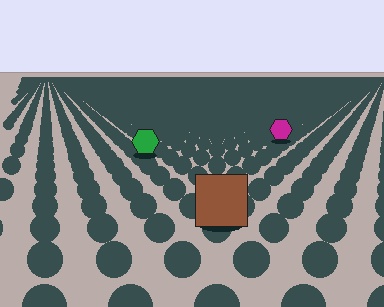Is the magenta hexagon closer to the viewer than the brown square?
No. The brown square is closer — you can tell from the texture gradient: the ground texture is coarser near it.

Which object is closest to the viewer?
The brown square is closest. The texture marks near it are larger and more spread out.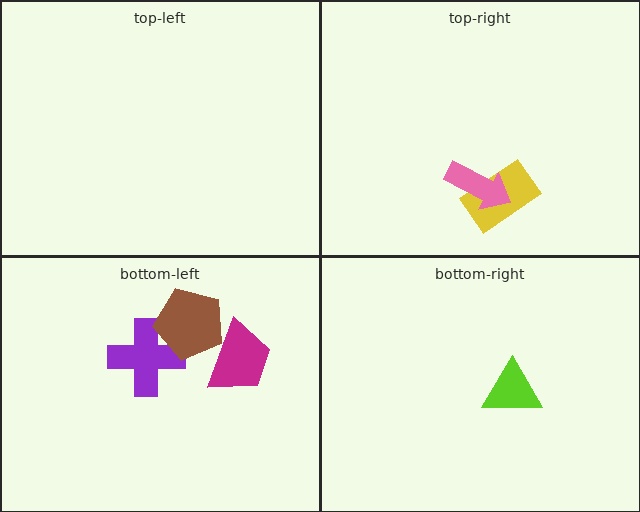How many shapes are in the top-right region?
2.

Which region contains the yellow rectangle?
The top-right region.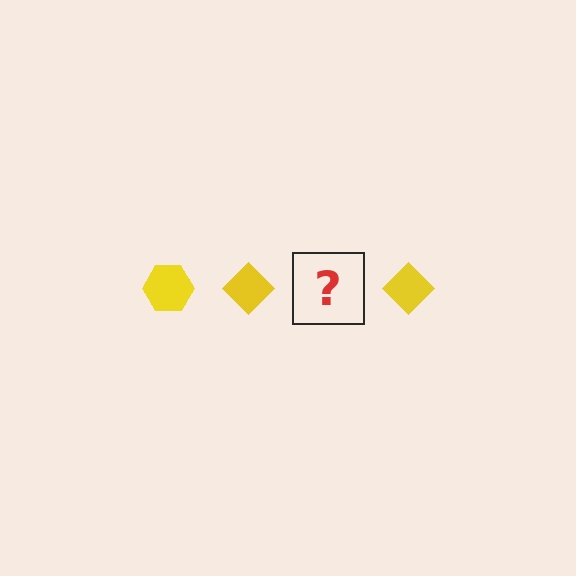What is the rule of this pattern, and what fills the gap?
The rule is that the pattern cycles through hexagon, diamond shapes in yellow. The gap should be filled with a yellow hexagon.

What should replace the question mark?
The question mark should be replaced with a yellow hexagon.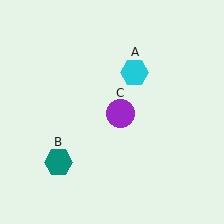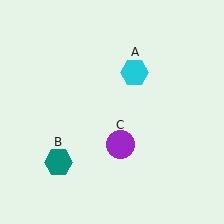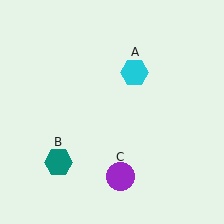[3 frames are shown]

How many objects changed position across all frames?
1 object changed position: purple circle (object C).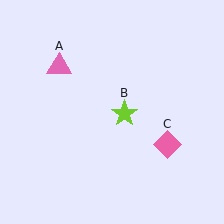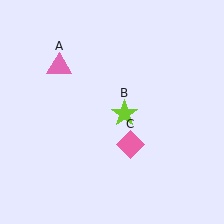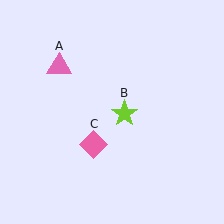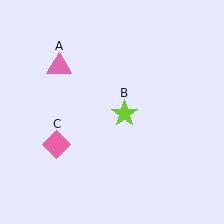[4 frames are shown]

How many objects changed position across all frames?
1 object changed position: pink diamond (object C).